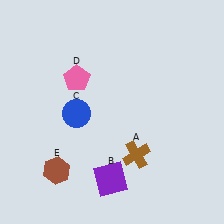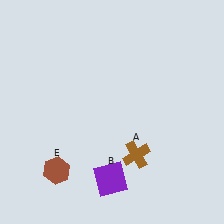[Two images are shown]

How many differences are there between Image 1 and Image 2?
There are 2 differences between the two images.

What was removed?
The blue circle (C), the pink pentagon (D) were removed in Image 2.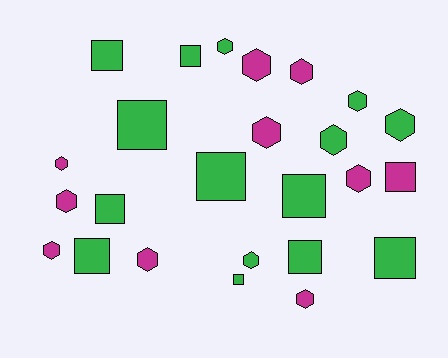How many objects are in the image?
There are 25 objects.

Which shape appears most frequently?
Hexagon, with 14 objects.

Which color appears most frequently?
Green, with 15 objects.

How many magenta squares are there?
There is 1 magenta square.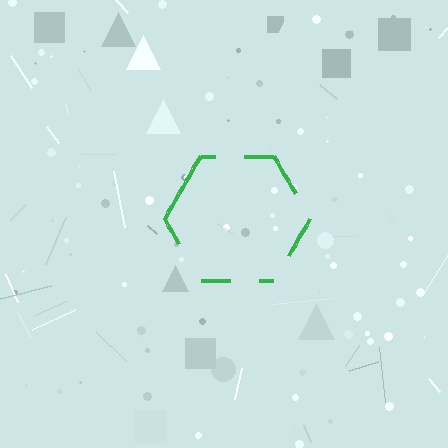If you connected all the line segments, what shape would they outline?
They would outline a hexagon.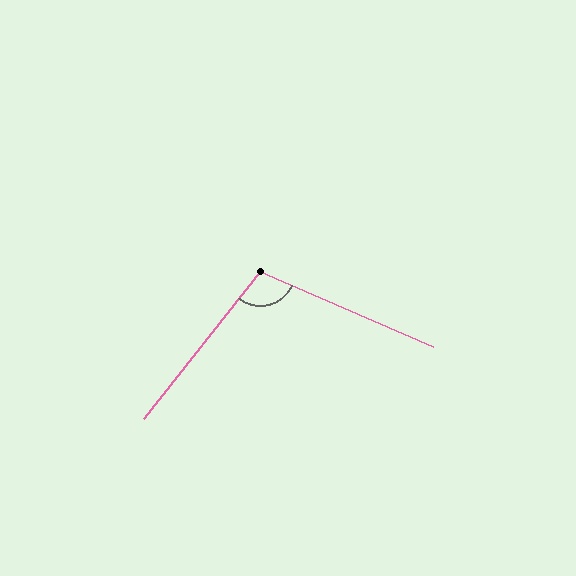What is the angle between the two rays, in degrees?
Approximately 105 degrees.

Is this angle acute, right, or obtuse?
It is obtuse.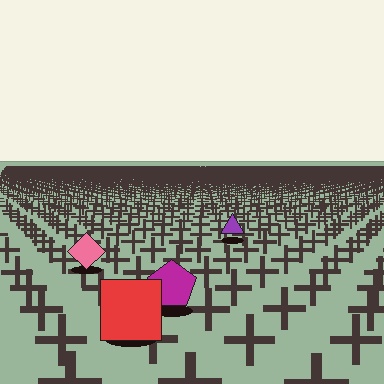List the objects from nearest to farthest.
From nearest to farthest: the red square, the magenta pentagon, the pink diamond, the purple triangle.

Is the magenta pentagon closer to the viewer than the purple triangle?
Yes. The magenta pentagon is closer — you can tell from the texture gradient: the ground texture is coarser near it.